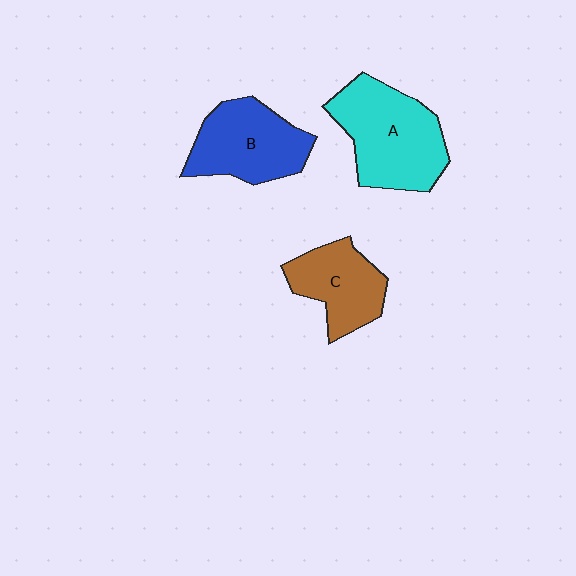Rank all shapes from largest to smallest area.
From largest to smallest: A (cyan), B (blue), C (brown).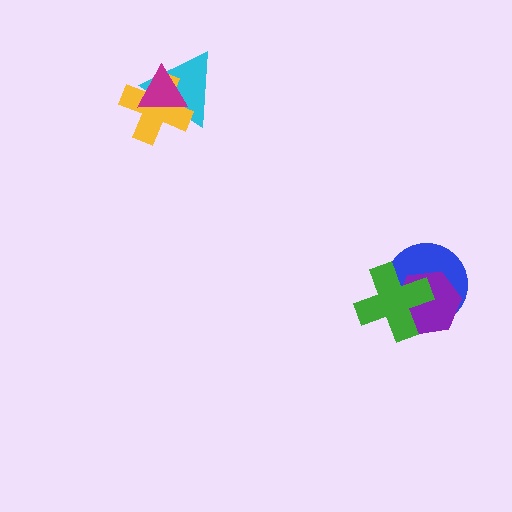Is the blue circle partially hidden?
Yes, it is partially covered by another shape.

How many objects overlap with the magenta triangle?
2 objects overlap with the magenta triangle.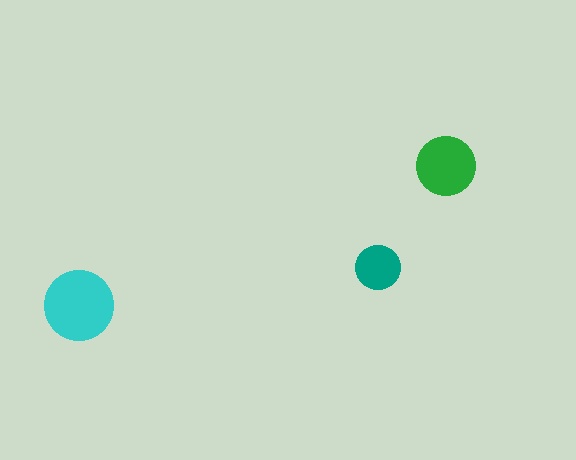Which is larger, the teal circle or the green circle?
The green one.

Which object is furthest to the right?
The green circle is rightmost.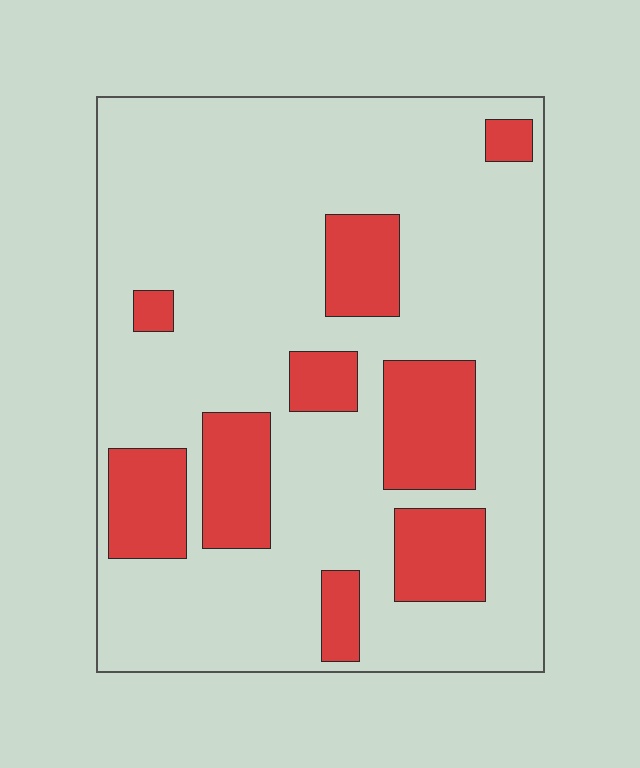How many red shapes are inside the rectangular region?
9.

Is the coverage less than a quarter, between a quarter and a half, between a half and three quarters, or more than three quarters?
Less than a quarter.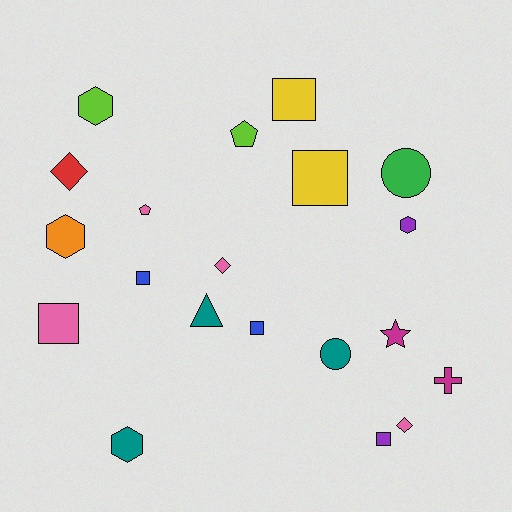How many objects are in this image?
There are 20 objects.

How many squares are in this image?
There are 6 squares.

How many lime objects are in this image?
There are 2 lime objects.